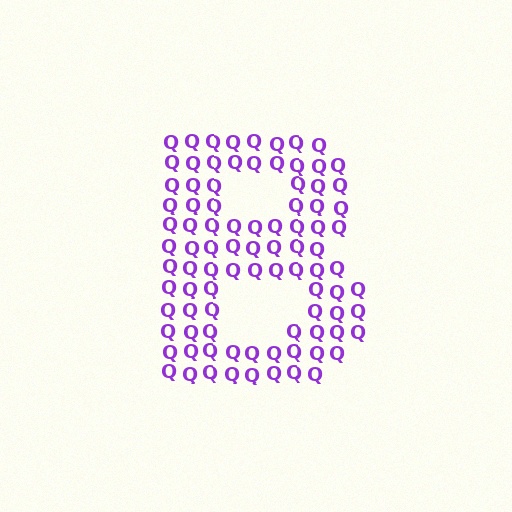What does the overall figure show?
The overall figure shows the letter B.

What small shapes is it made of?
It is made of small letter Q's.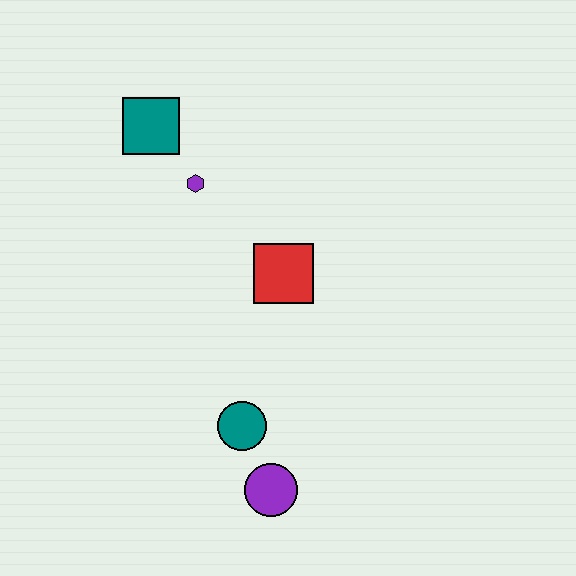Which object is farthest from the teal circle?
The teal square is farthest from the teal circle.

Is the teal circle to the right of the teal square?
Yes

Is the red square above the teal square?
No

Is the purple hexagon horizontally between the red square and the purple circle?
No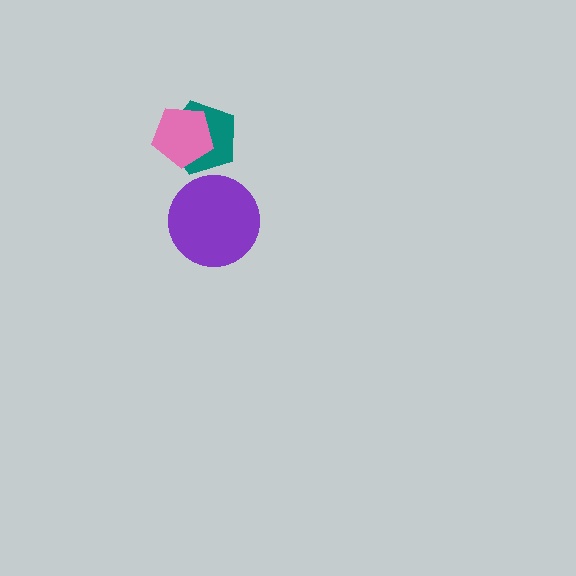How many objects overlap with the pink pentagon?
1 object overlaps with the pink pentagon.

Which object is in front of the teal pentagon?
The pink pentagon is in front of the teal pentagon.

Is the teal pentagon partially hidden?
Yes, it is partially covered by another shape.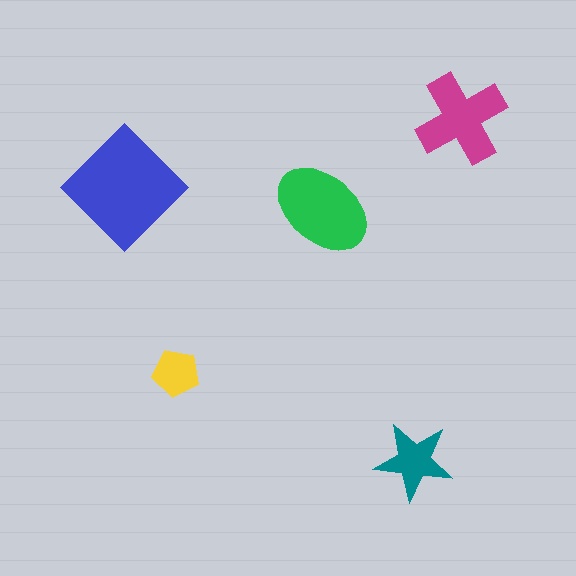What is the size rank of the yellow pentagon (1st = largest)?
5th.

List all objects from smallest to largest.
The yellow pentagon, the teal star, the magenta cross, the green ellipse, the blue diamond.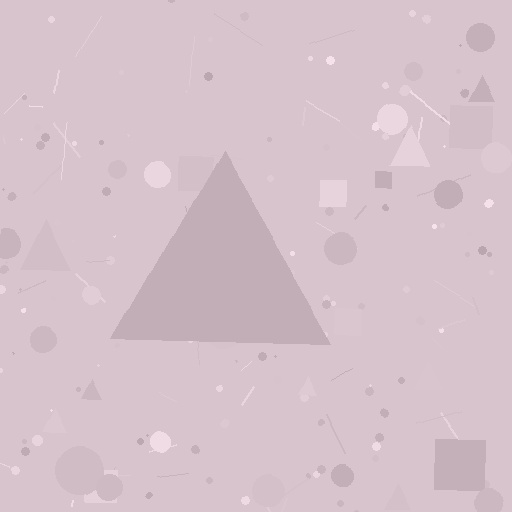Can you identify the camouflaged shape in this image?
The camouflaged shape is a triangle.